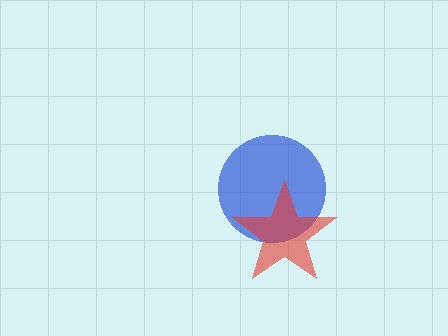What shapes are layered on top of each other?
The layered shapes are: a blue circle, a red star.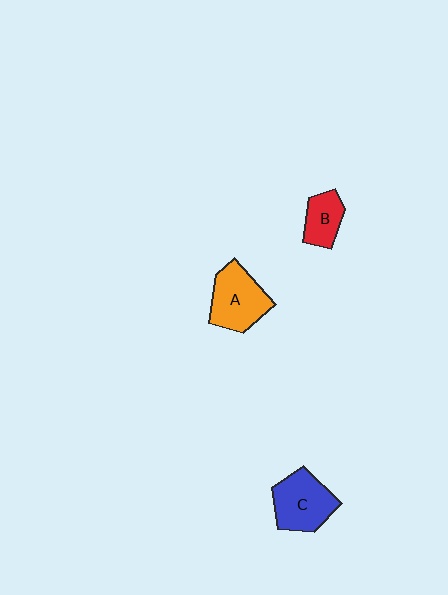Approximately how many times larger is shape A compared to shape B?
Approximately 1.7 times.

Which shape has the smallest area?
Shape B (red).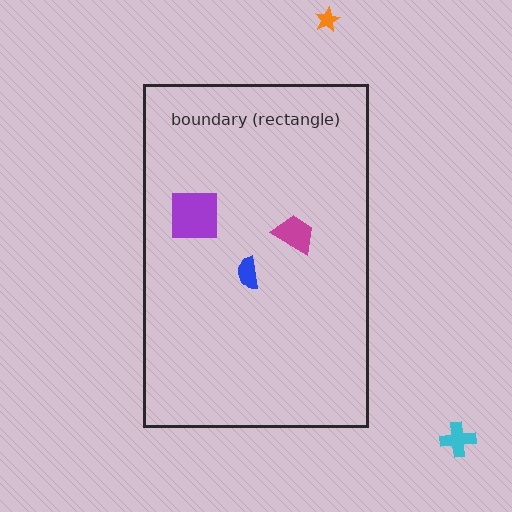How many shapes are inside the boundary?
3 inside, 2 outside.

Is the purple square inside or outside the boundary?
Inside.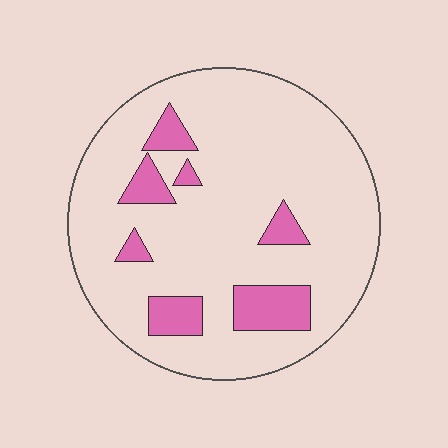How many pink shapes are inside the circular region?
7.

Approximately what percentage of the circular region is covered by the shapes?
Approximately 15%.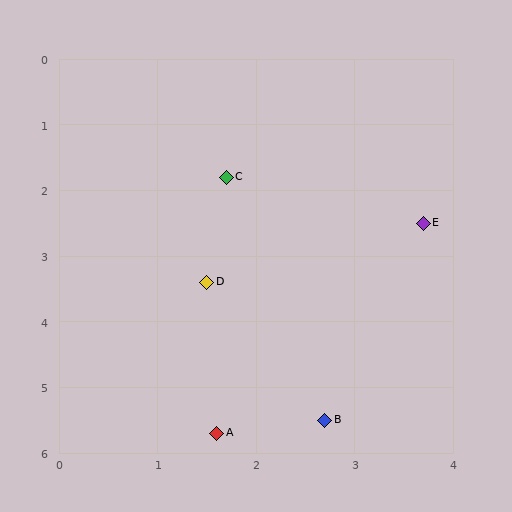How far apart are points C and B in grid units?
Points C and B are about 3.8 grid units apart.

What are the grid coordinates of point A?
Point A is at approximately (1.6, 5.7).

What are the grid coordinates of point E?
Point E is at approximately (3.7, 2.5).